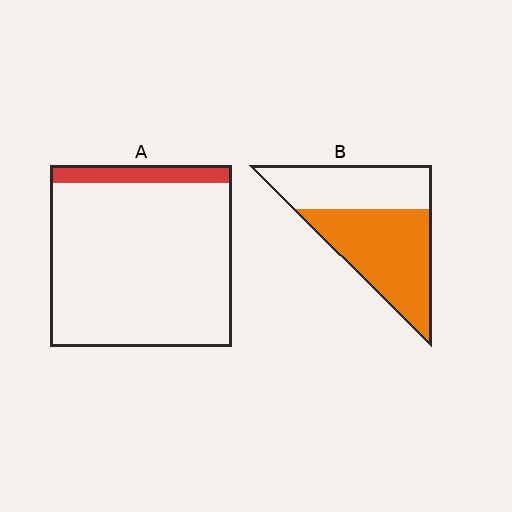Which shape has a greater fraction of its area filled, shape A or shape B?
Shape B.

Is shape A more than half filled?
No.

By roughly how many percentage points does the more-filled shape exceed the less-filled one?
By roughly 50 percentage points (B over A).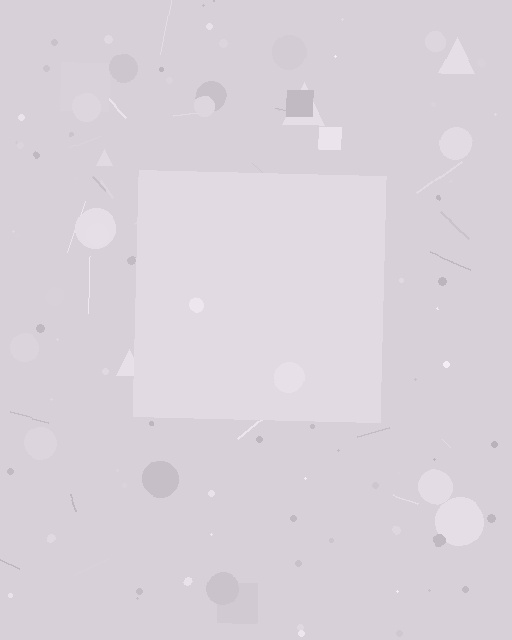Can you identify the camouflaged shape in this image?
The camouflaged shape is a square.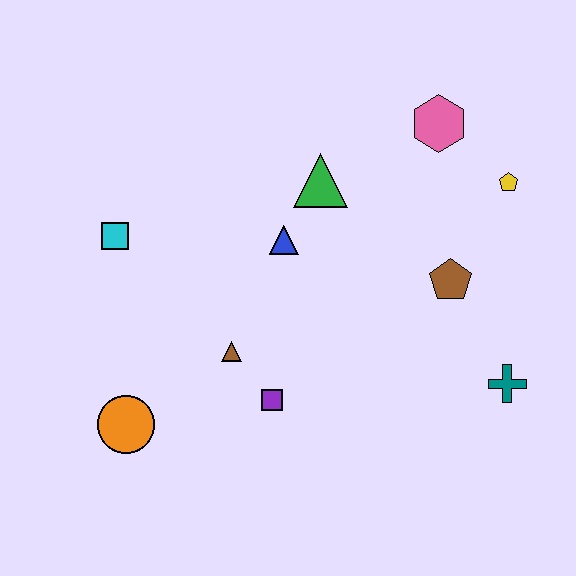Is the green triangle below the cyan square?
No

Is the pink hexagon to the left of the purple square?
No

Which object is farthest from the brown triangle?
The yellow pentagon is farthest from the brown triangle.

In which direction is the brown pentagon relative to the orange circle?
The brown pentagon is to the right of the orange circle.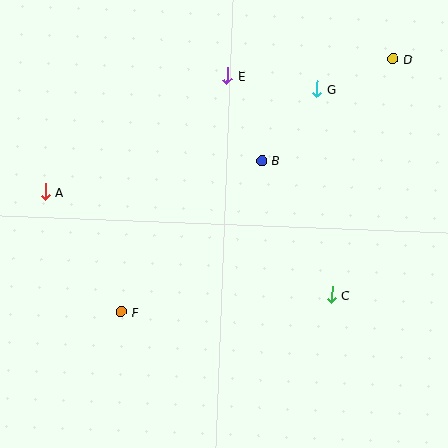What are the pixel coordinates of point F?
Point F is at (122, 312).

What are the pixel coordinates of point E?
Point E is at (227, 76).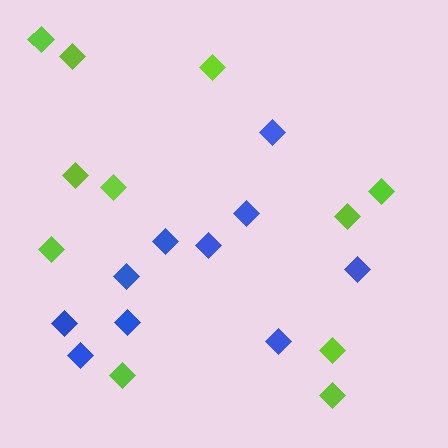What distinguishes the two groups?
There are 2 groups: one group of blue diamonds (10) and one group of lime diamonds (11).